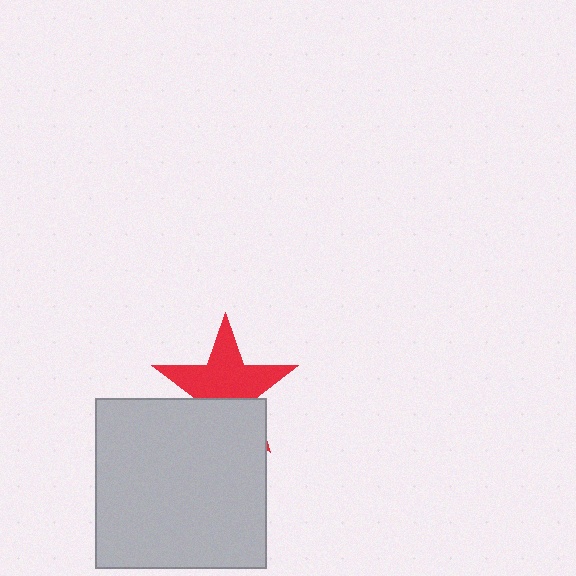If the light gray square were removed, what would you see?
You would see the complete red star.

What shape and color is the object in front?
The object in front is a light gray square.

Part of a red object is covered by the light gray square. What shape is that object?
It is a star.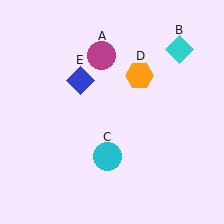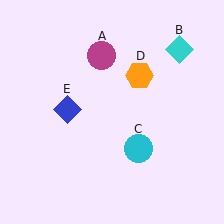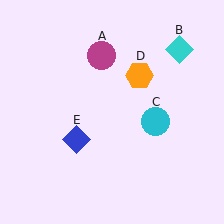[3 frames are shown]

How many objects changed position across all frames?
2 objects changed position: cyan circle (object C), blue diamond (object E).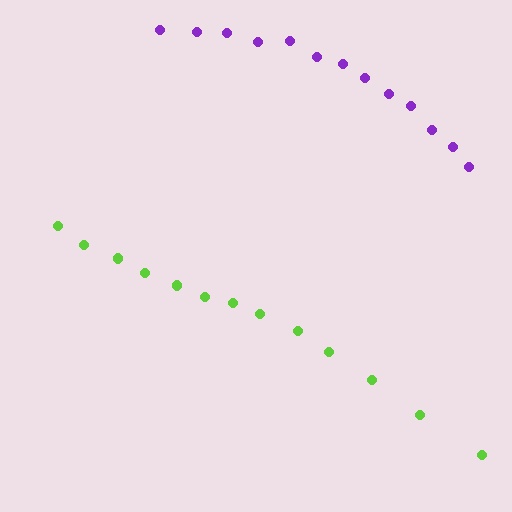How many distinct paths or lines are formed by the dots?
There are 2 distinct paths.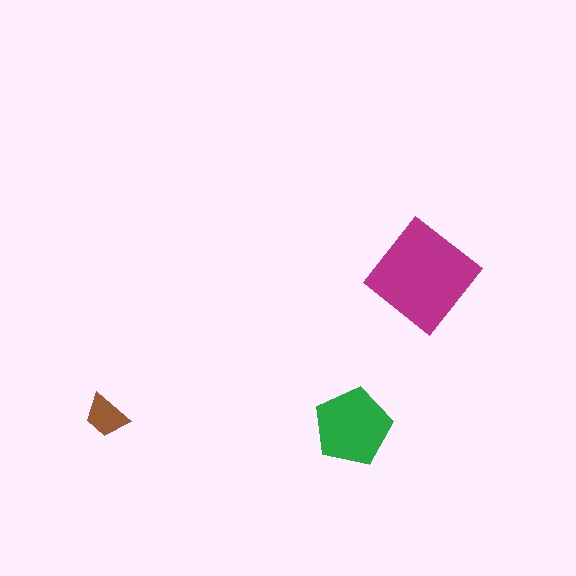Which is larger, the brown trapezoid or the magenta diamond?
The magenta diamond.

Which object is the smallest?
The brown trapezoid.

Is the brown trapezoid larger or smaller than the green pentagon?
Smaller.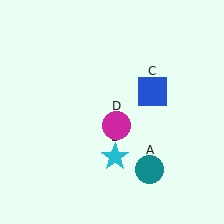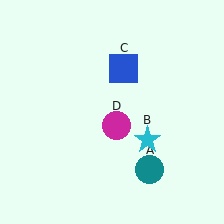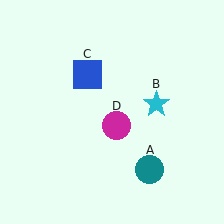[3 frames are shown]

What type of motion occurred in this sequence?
The cyan star (object B), blue square (object C) rotated counterclockwise around the center of the scene.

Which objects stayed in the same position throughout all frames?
Teal circle (object A) and magenta circle (object D) remained stationary.